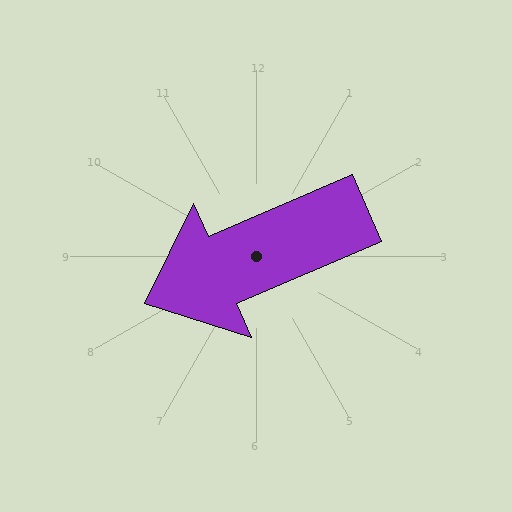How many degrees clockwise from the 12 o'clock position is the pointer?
Approximately 247 degrees.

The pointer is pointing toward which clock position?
Roughly 8 o'clock.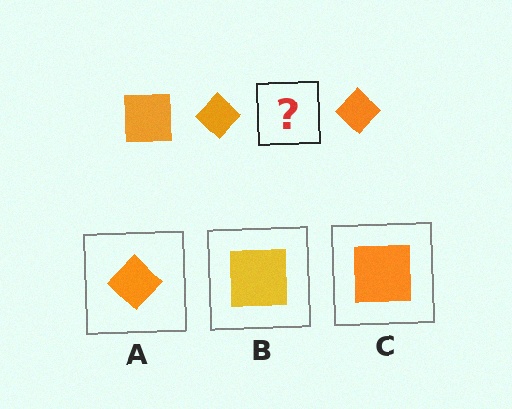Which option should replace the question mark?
Option C.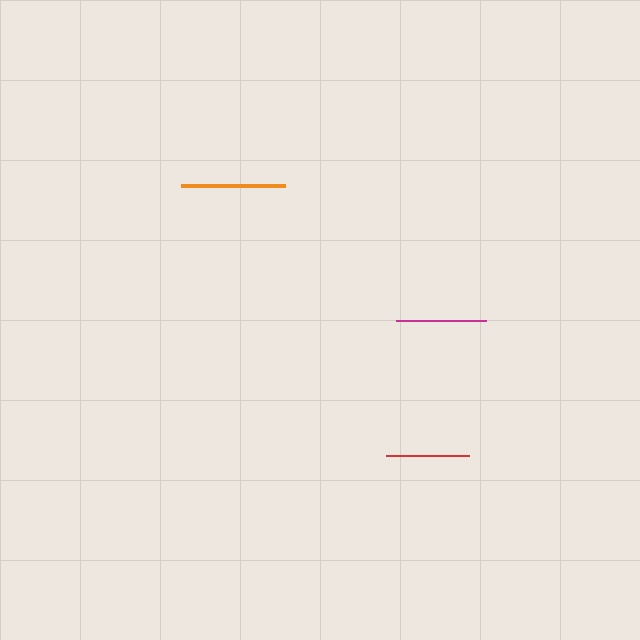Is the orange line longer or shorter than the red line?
The orange line is longer than the red line.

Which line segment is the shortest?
The red line is the shortest at approximately 83 pixels.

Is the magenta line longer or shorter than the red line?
The magenta line is longer than the red line.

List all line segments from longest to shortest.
From longest to shortest: orange, magenta, red.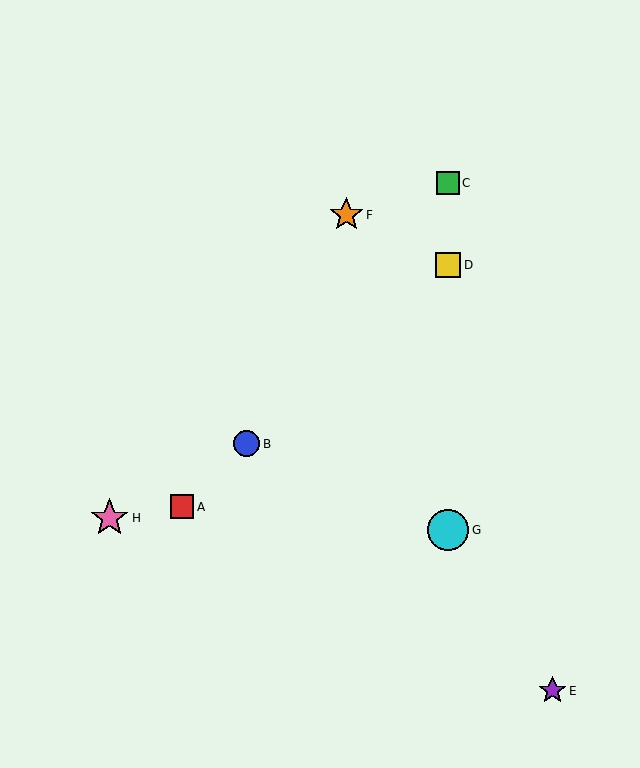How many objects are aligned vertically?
3 objects (C, D, G) are aligned vertically.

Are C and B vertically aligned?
No, C is at x≈448 and B is at x≈247.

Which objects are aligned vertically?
Objects C, D, G are aligned vertically.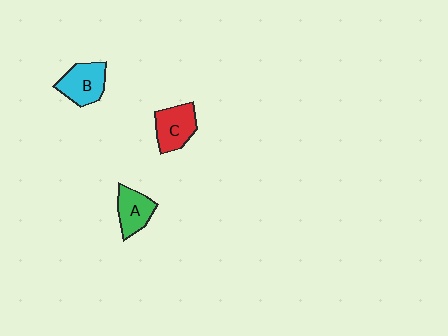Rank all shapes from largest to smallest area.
From largest to smallest: B (cyan), C (red), A (green).